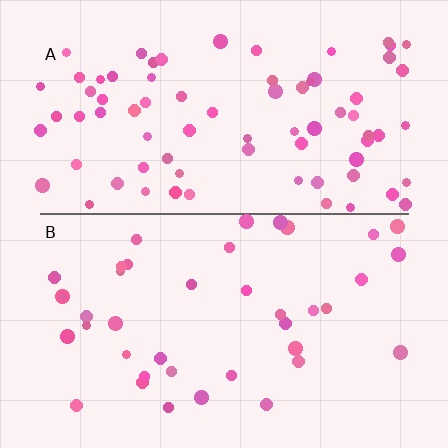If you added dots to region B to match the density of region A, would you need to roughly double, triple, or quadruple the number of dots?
Approximately double.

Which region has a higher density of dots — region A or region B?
A (the top).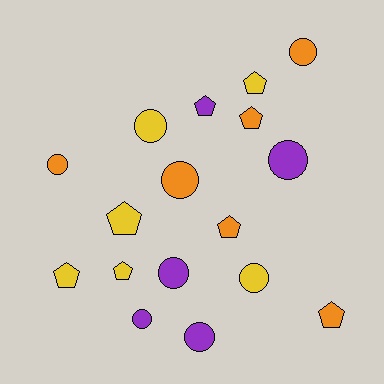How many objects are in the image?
There are 17 objects.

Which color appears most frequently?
Yellow, with 6 objects.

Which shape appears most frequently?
Circle, with 9 objects.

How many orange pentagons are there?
There are 3 orange pentagons.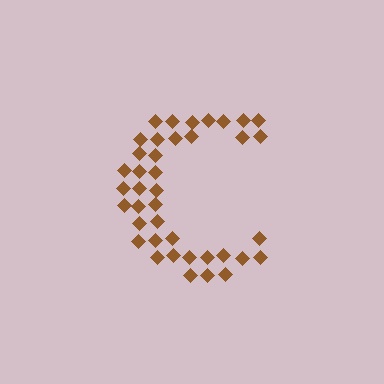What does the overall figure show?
The overall figure shows the letter C.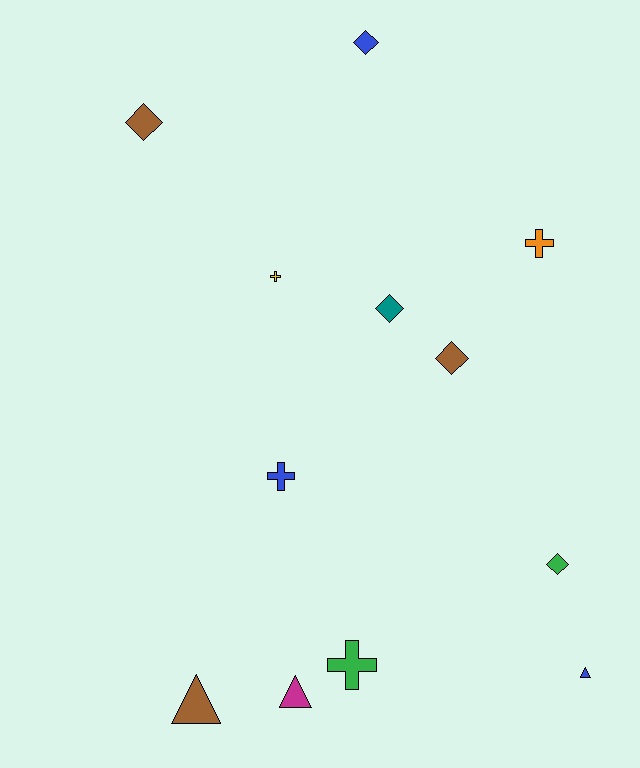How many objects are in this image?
There are 12 objects.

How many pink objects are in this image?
There are no pink objects.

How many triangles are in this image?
There are 3 triangles.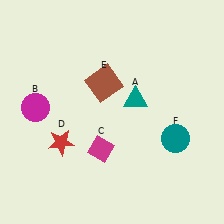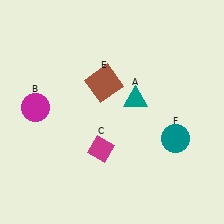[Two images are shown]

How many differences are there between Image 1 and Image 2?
There is 1 difference between the two images.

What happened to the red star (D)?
The red star (D) was removed in Image 2. It was in the bottom-left area of Image 1.